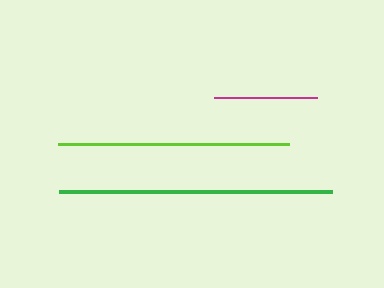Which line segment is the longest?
The green line is the longest at approximately 273 pixels.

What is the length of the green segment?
The green segment is approximately 273 pixels long.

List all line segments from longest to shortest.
From longest to shortest: green, lime, magenta.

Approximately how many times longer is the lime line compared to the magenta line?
The lime line is approximately 2.3 times the length of the magenta line.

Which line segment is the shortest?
The magenta line is the shortest at approximately 102 pixels.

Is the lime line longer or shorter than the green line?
The green line is longer than the lime line.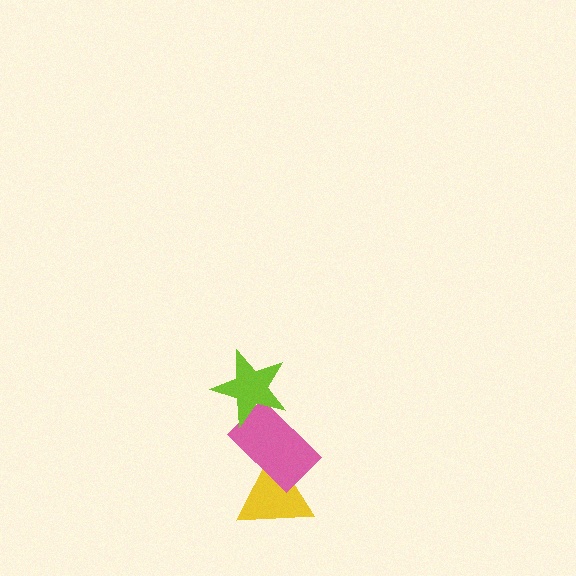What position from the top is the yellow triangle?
The yellow triangle is 3rd from the top.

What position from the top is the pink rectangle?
The pink rectangle is 2nd from the top.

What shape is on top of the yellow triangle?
The pink rectangle is on top of the yellow triangle.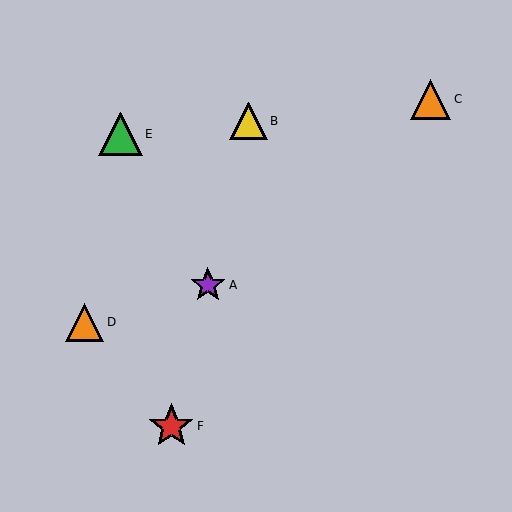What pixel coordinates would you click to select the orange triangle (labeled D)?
Click at (85, 322) to select the orange triangle D.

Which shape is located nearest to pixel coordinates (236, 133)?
The yellow triangle (labeled B) at (248, 121) is nearest to that location.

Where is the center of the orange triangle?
The center of the orange triangle is at (85, 322).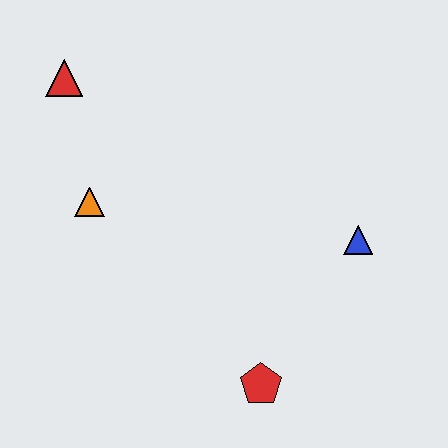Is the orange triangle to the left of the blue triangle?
Yes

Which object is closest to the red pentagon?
The blue triangle is closest to the red pentagon.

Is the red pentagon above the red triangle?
No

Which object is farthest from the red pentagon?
The red triangle is farthest from the red pentagon.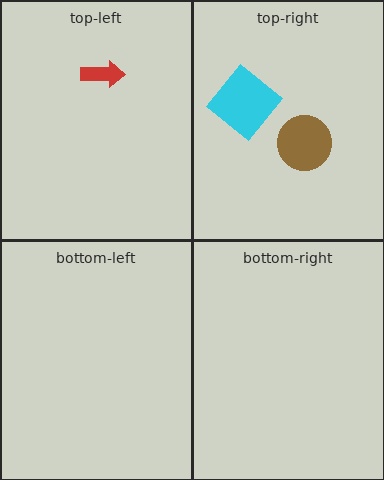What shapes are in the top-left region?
The red arrow.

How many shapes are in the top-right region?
2.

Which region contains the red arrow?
The top-left region.